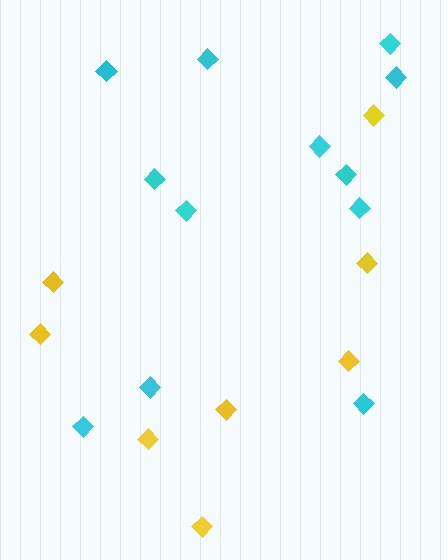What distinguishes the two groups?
There are 2 groups: one group of yellow diamonds (8) and one group of cyan diamonds (12).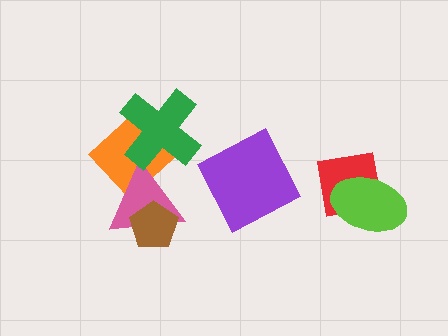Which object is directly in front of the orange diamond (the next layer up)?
The pink triangle is directly in front of the orange diamond.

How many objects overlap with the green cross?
2 objects overlap with the green cross.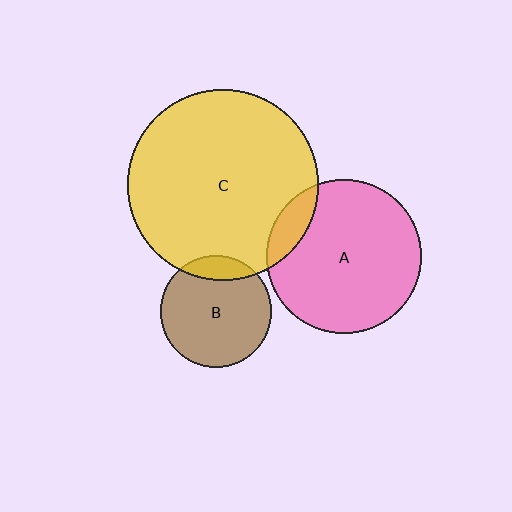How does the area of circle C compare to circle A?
Approximately 1.5 times.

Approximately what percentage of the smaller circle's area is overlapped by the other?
Approximately 10%.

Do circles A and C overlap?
Yes.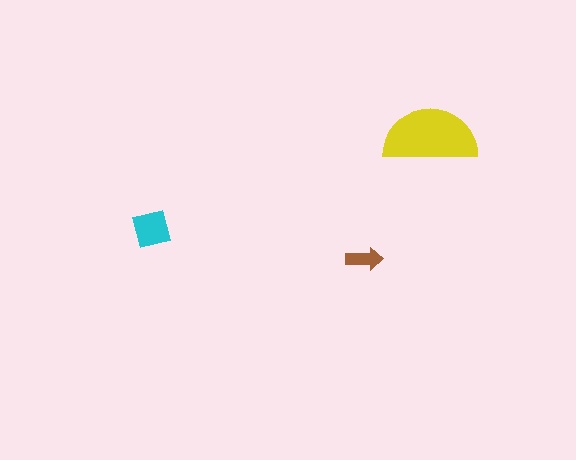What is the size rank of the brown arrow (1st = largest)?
3rd.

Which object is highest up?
The yellow semicircle is topmost.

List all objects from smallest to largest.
The brown arrow, the cyan square, the yellow semicircle.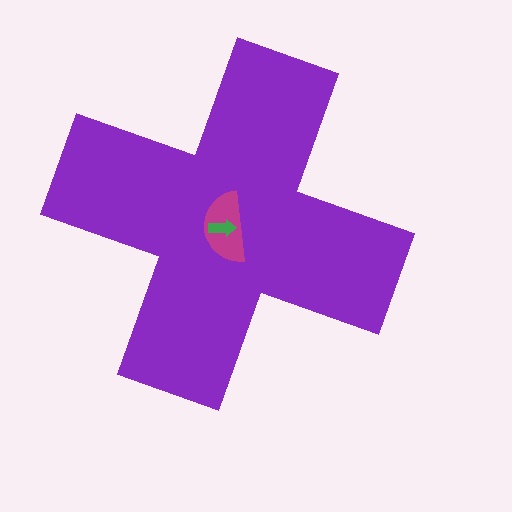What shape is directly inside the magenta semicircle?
The green arrow.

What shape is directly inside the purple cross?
The magenta semicircle.